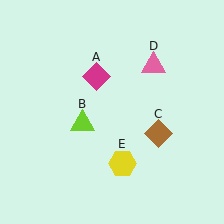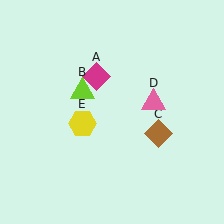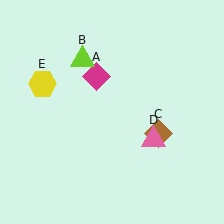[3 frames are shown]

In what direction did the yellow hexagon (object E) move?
The yellow hexagon (object E) moved up and to the left.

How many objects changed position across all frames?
3 objects changed position: lime triangle (object B), pink triangle (object D), yellow hexagon (object E).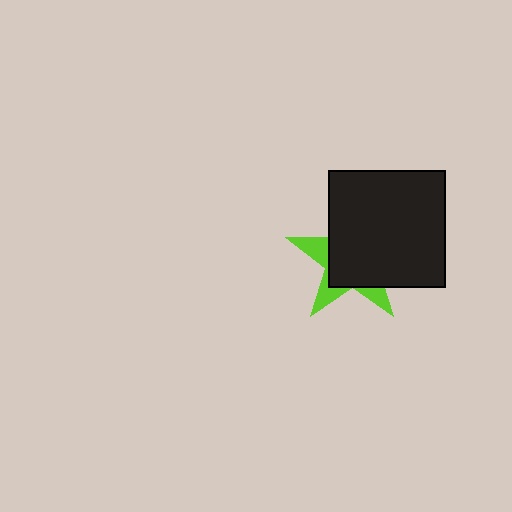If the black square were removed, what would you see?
You would see the complete lime star.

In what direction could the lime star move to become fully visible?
The lime star could move toward the lower-left. That would shift it out from behind the black square entirely.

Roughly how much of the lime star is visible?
A small part of it is visible (roughly 30%).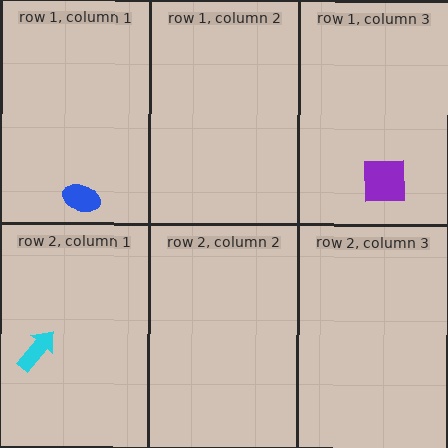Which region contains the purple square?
The row 1, column 3 region.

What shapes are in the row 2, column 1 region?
The cyan arrow.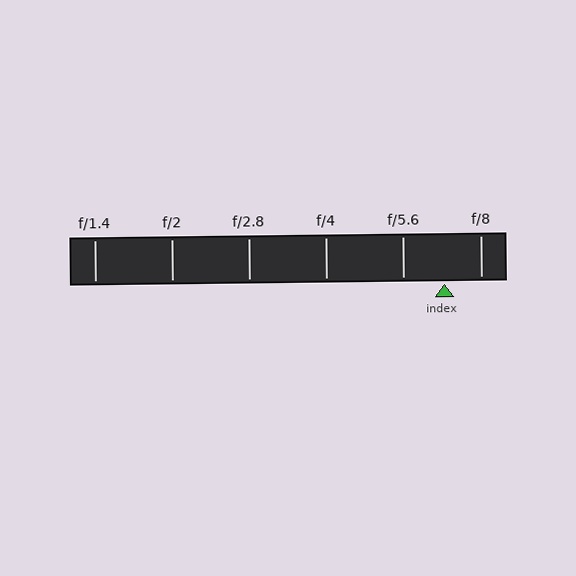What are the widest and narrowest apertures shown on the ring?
The widest aperture shown is f/1.4 and the narrowest is f/8.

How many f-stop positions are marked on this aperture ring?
There are 6 f-stop positions marked.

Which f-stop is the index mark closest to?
The index mark is closest to f/8.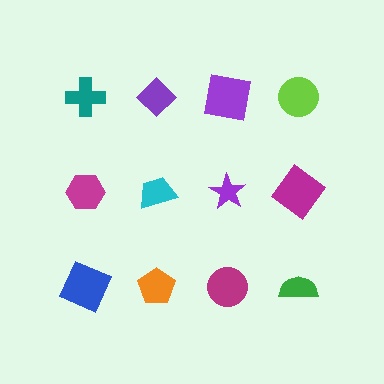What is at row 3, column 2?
An orange pentagon.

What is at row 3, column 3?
A magenta circle.